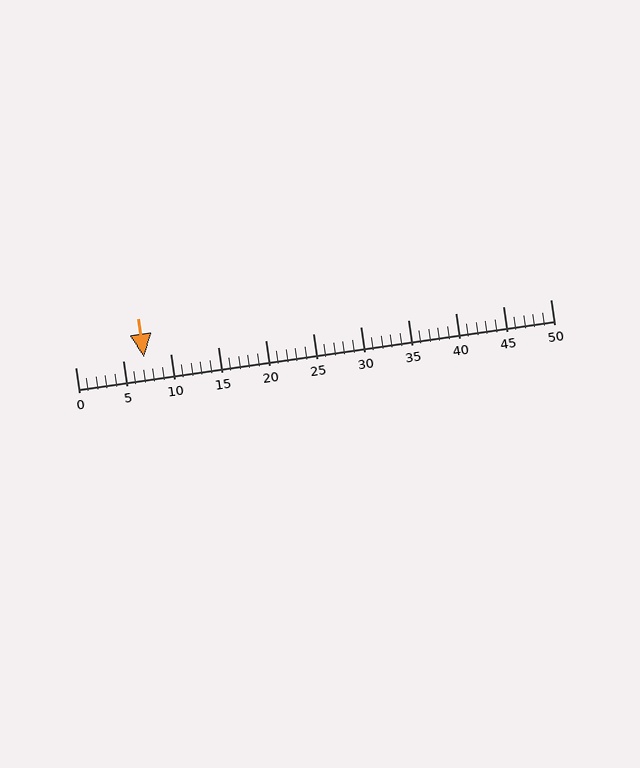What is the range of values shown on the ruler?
The ruler shows values from 0 to 50.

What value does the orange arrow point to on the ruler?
The orange arrow points to approximately 7.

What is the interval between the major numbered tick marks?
The major tick marks are spaced 5 units apart.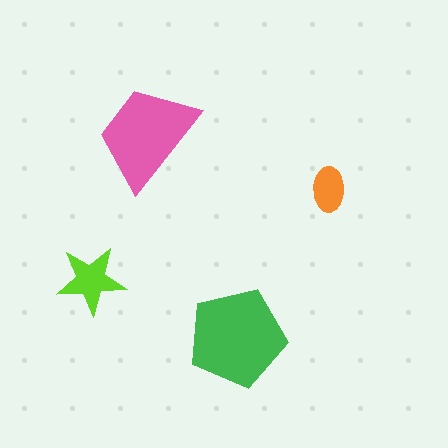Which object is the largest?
The green pentagon.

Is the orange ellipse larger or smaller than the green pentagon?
Smaller.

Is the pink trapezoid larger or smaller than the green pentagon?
Smaller.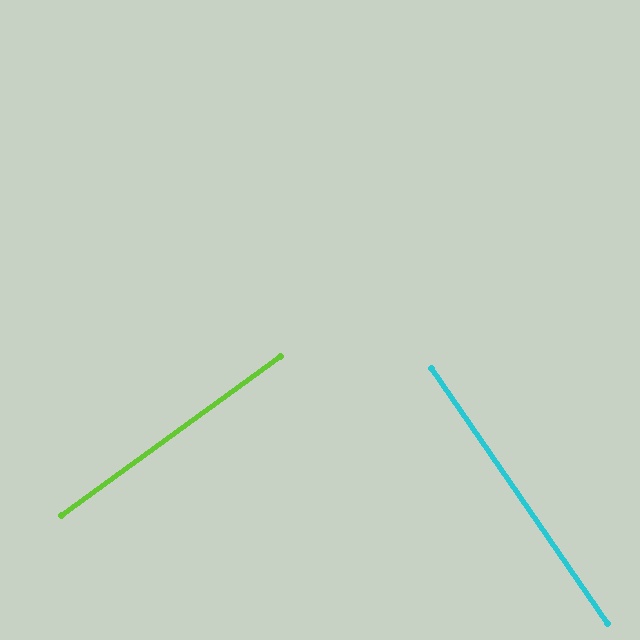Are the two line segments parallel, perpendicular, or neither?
Perpendicular — they meet at approximately 89°.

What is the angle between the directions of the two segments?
Approximately 89 degrees.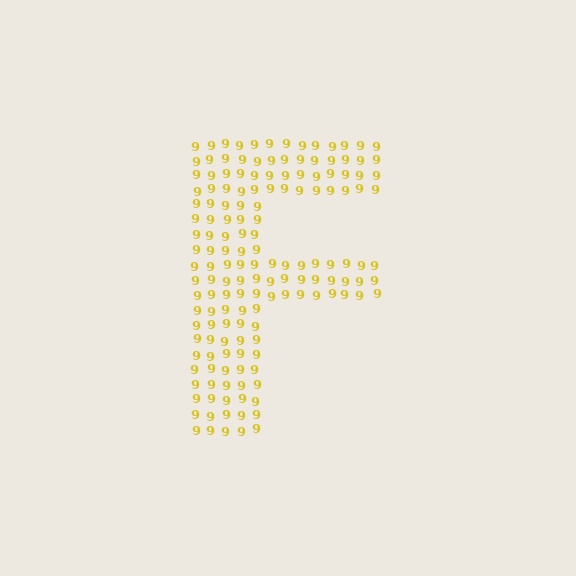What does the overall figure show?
The overall figure shows the letter F.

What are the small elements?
The small elements are digit 9's.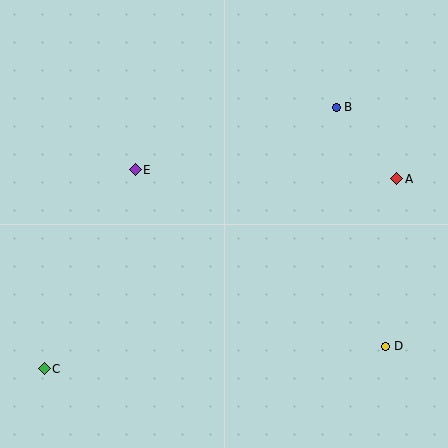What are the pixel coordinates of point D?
Point D is at (386, 346).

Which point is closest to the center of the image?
Point E at (135, 170) is closest to the center.